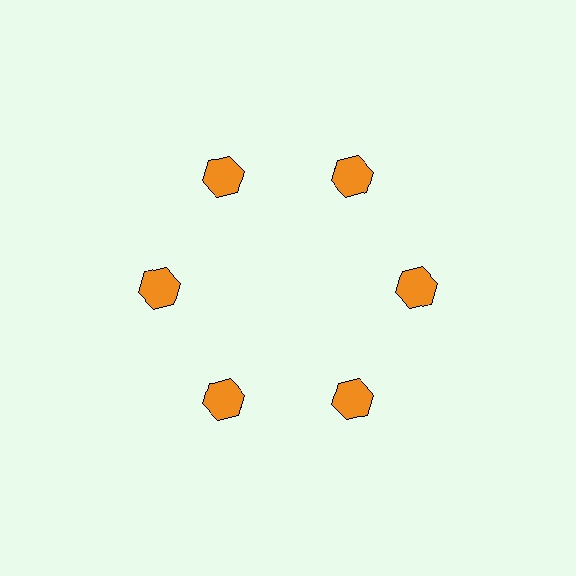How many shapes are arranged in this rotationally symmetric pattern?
There are 6 shapes, arranged in 6 groups of 1.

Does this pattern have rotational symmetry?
Yes, this pattern has 6-fold rotational symmetry. It looks the same after rotating 60 degrees around the center.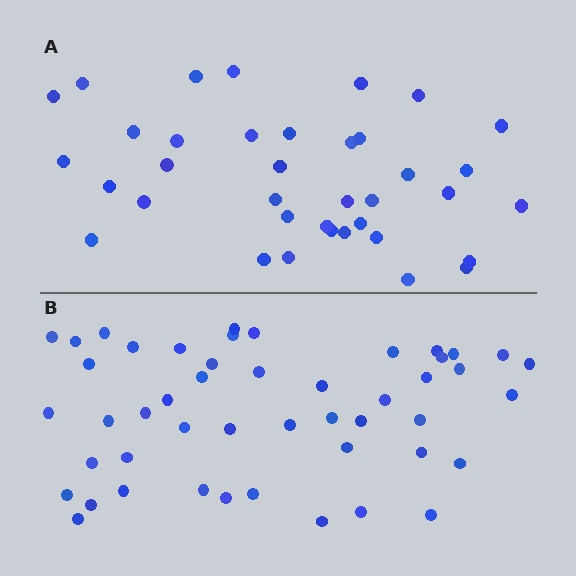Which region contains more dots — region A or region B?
Region B (the bottom region) has more dots.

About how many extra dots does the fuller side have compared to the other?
Region B has roughly 12 or so more dots than region A.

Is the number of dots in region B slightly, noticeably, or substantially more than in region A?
Region B has noticeably more, but not dramatically so. The ratio is roughly 1.3 to 1.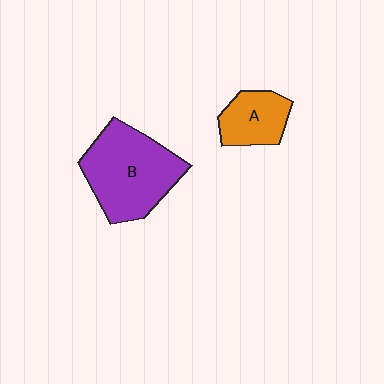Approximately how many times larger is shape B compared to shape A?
Approximately 2.1 times.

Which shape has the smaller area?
Shape A (orange).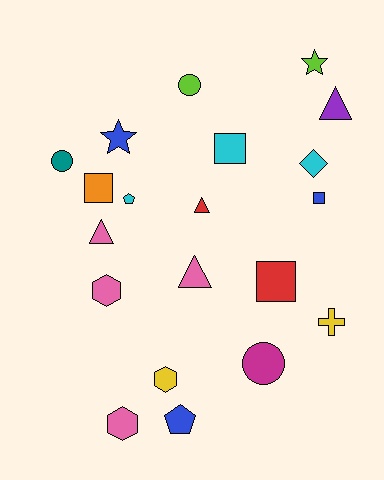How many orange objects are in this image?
There is 1 orange object.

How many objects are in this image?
There are 20 objects.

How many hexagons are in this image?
There are 3 hexagons.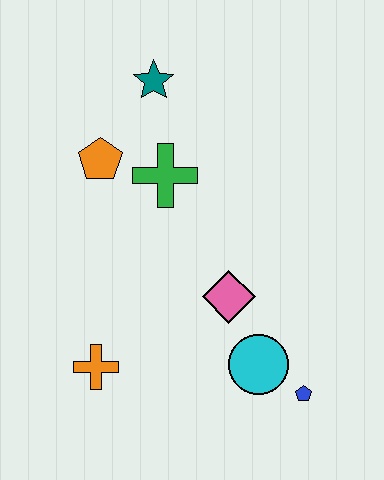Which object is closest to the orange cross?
The pink diamond is closest to the orange cross.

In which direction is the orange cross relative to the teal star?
The orange cross is below the teal star.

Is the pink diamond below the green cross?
Yes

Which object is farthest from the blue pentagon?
The teal star is farthest from the blue pentagon.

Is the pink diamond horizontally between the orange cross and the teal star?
No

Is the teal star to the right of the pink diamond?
No